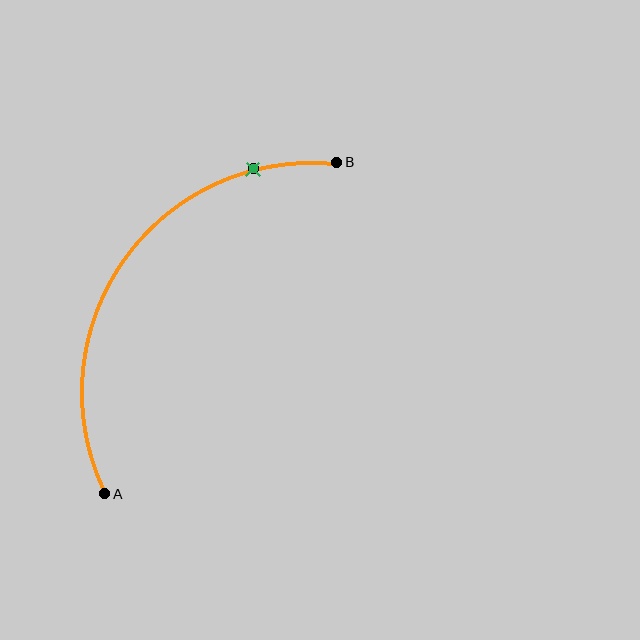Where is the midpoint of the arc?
The arc midpoint is the point on the curve farthest from the straight line joining A and B. It sits above and to the left of that line.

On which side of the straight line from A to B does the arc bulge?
The arc bulges above and to the left of the straight line connecting A and B.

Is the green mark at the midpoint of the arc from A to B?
No. The green mark lies on the arc but is closer to endpoint B. The arc midpoint would be at the point on the curve equidistant along the arc from both A and B.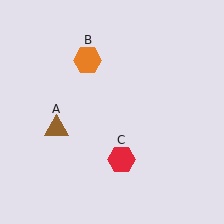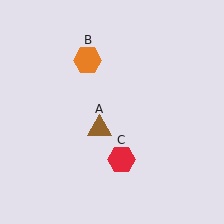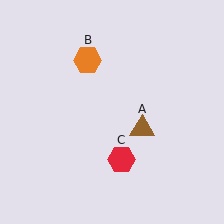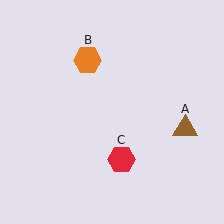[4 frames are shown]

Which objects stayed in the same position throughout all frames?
Orange hexagon (object B) and red hexagon (object C) remained stationary.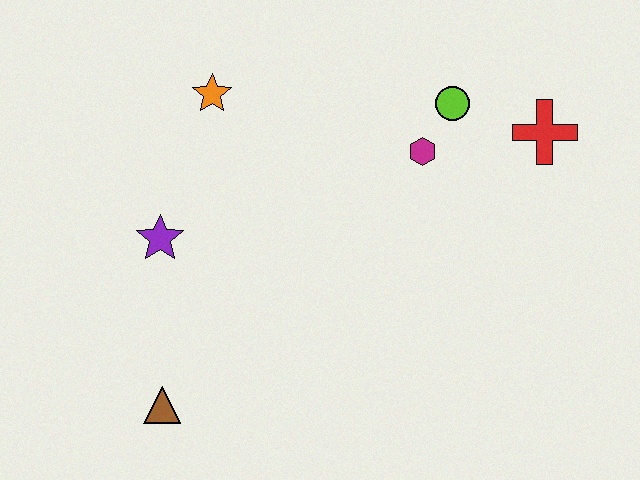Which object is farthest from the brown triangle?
The red cross is farthest from the brown triangle.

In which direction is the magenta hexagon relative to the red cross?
The magenta hexagon is to the left of the red cross.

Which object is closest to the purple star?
The orange star is closest to the purple star.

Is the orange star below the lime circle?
No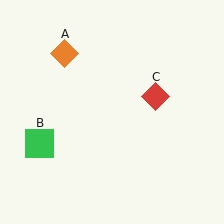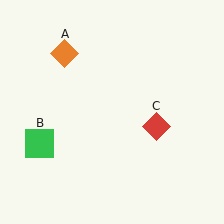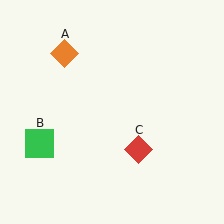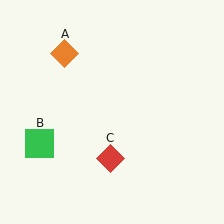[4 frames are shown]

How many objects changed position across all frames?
1 object changed position: red diamond (object C).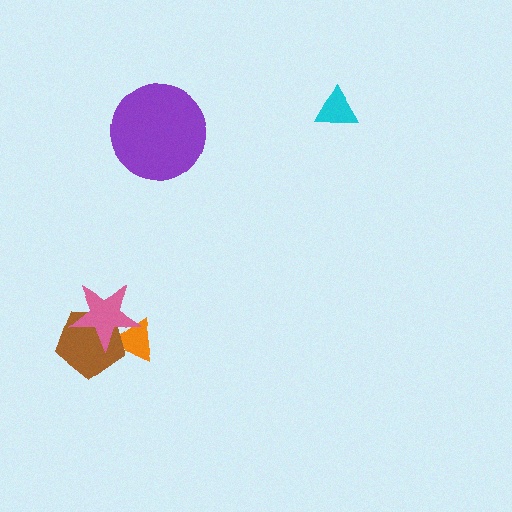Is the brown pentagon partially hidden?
Yes, it is partially covered by another shape.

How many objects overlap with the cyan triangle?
0 objects overlap with the cyan triangle.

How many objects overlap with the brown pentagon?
2 objects overlap with the brown pentagon.